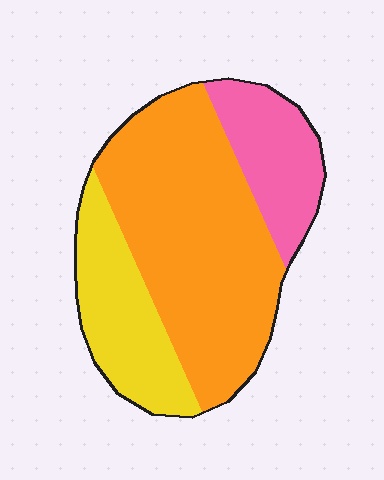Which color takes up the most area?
Orange, at roughly 55%.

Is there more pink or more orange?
Orange.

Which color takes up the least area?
Pink, at roughly 20%.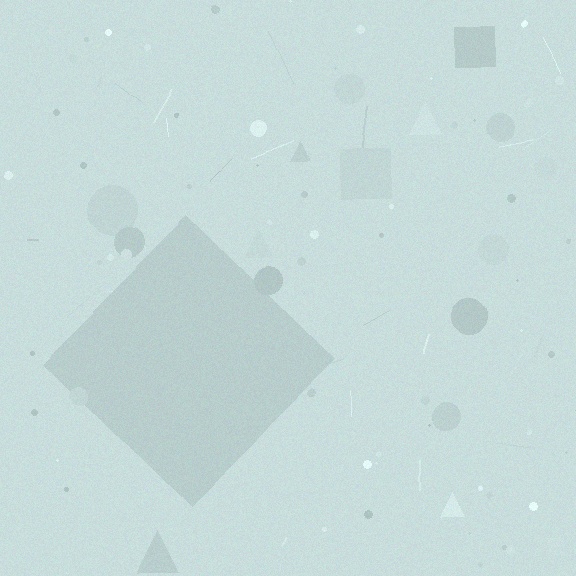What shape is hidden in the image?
A diamond is hidden in the image.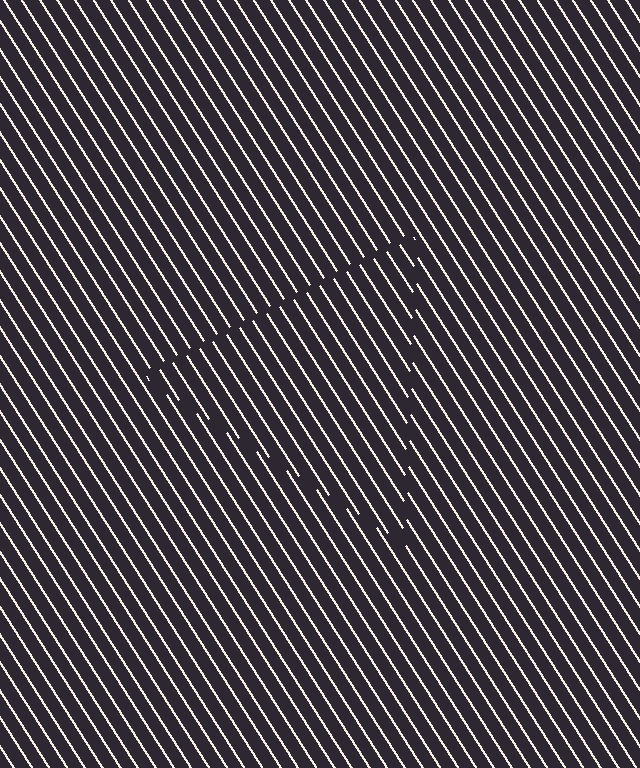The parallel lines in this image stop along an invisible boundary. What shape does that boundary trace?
An illusory triangle. The interior of the shape contains the same grating, shifted by half a period — the contour is defined by the phase discontinuity where line-ends from the inner and outer gratings abut.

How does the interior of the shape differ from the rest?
The interior of the shape contains the same grating, shifted by half a period — the contour is defined by the phase discontinuity where line-ends from the inner and outer gratings abut.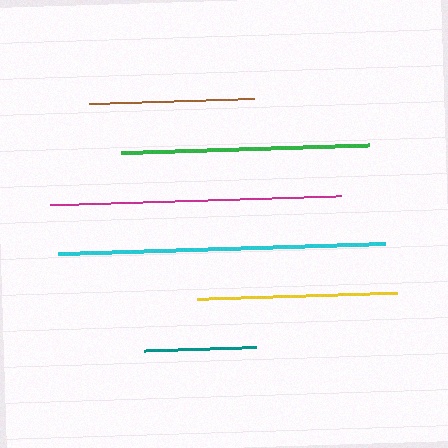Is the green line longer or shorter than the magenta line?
The magenta line is longer than the green line.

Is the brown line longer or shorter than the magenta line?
The magenta line is longer than the brown line.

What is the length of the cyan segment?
The cyan segment is approximately 327 pixels long.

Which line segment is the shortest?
The teal line is the shortest at approximately 112 pixels.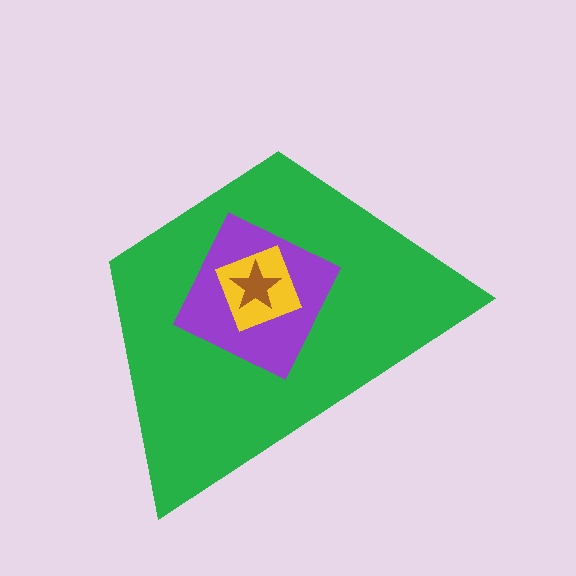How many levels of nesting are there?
4.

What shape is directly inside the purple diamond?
The yellow square.